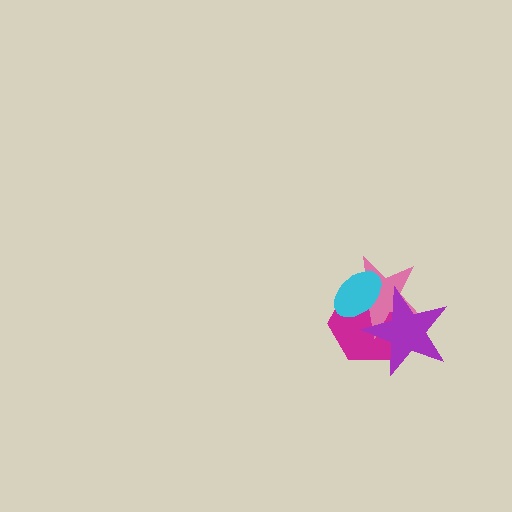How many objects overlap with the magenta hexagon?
3 objects overlap with the magenta hexagon.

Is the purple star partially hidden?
Yes, it is partially covered by another shape.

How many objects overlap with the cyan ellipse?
3 objects overlap with the cyan ellipse.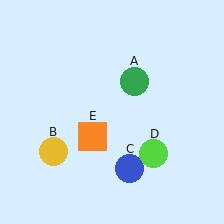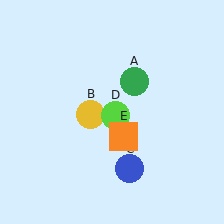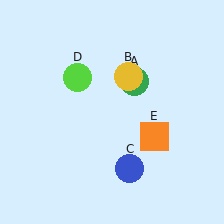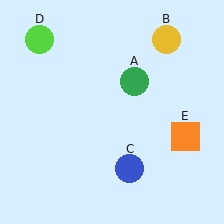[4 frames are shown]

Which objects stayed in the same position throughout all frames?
Green circle (object A) and blue circle (object C) remained stationary.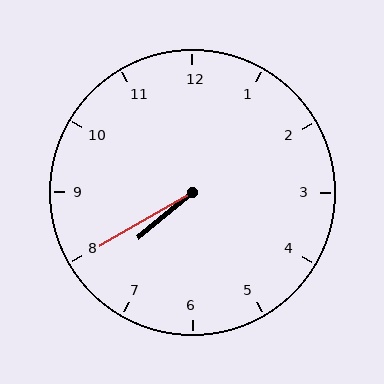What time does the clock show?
7:40.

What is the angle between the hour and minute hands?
Approximately 10 degrees.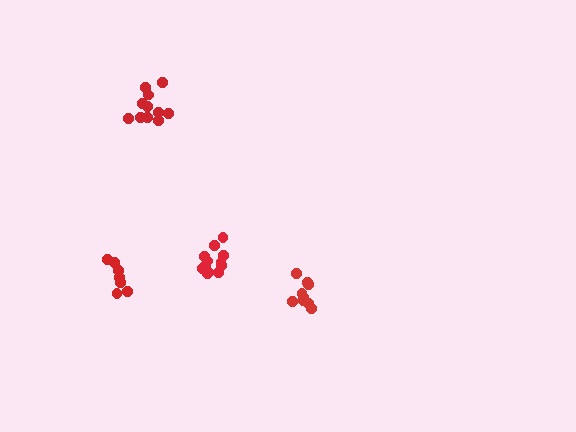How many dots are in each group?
Group 1: 9 dots, Group 2: 13 dots, Group 3: 7 dots, Group 4: 12 dots (41 total).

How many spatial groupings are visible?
There are 4 spatial groupings.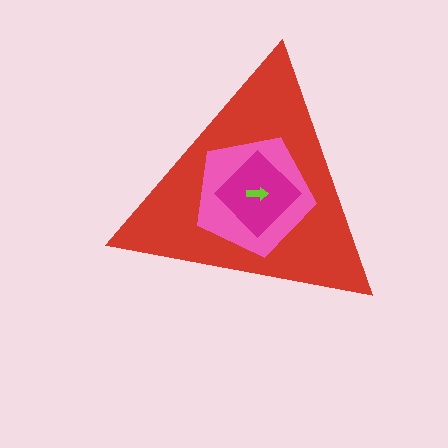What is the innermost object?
The lime arrow.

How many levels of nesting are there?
4.